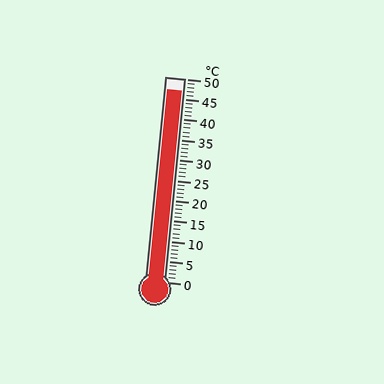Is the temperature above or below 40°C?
The temperature is above 40°C.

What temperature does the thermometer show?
The thermometer shows approximately 47°C.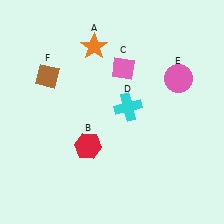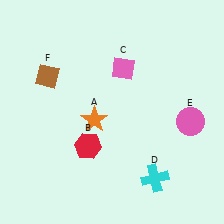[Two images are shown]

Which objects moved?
The objects that moved are: the orange star (A), the cyan cross (D), the pink circle (E).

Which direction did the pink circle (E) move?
The pink circle (E) moved down.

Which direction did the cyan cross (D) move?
The cyan cross (D) moved down.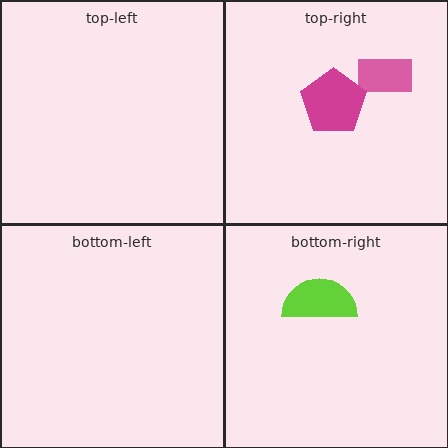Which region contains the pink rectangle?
The top-right region.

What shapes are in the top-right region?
The pink rectangle, the magenta pentagon.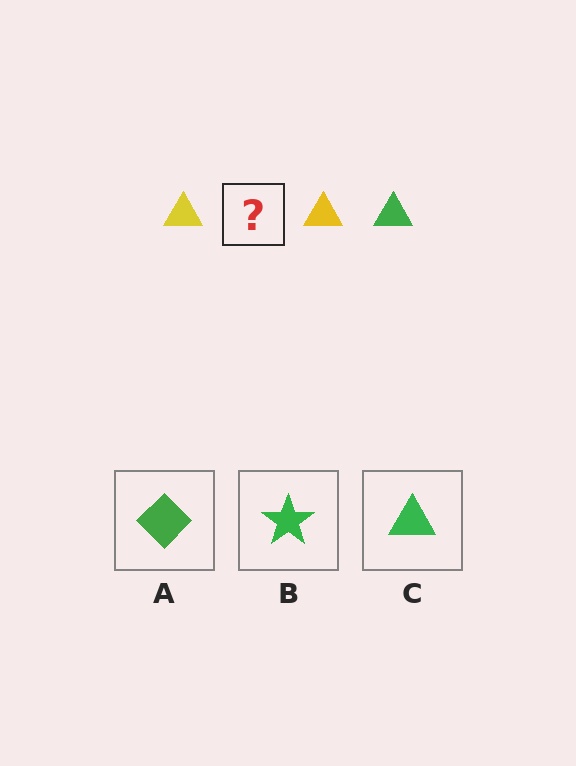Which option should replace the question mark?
Option C.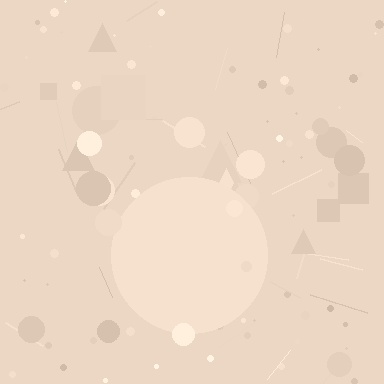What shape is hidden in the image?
A circle is hidden in the image.